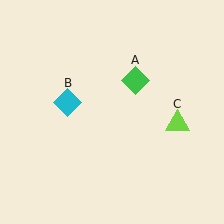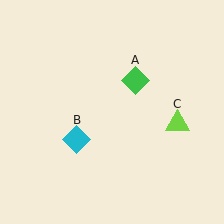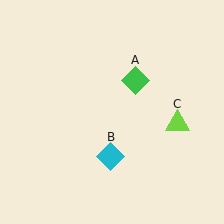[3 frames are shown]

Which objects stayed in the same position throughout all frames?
Green diamond (object A) and lime triangle (object C) remained stationary.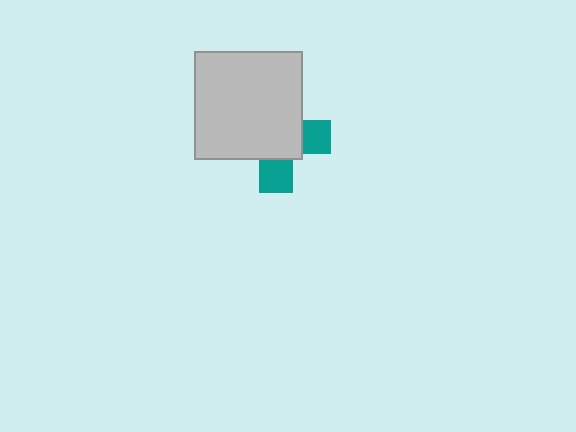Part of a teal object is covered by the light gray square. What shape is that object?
It is a cross.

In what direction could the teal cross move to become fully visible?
The teal cross could move toward the lower-right. That would shift it out from behind the light gray square entirely.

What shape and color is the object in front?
The object in front is a light gray square.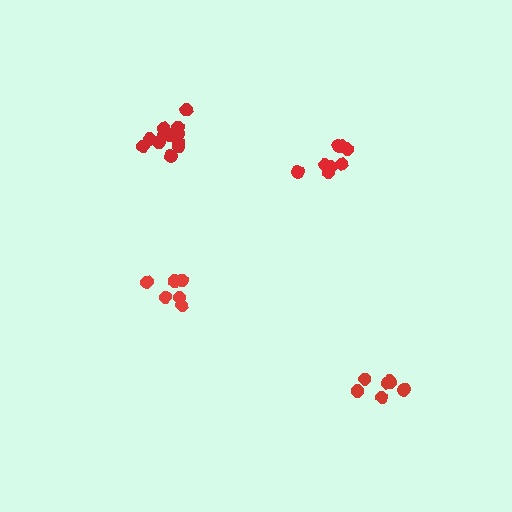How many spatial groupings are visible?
There are 4 spatial groupings.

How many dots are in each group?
Group 1: 6 dots, Group 2: 8 dots, Group 3: 8 dots, Group 4: 12 dots (34 total).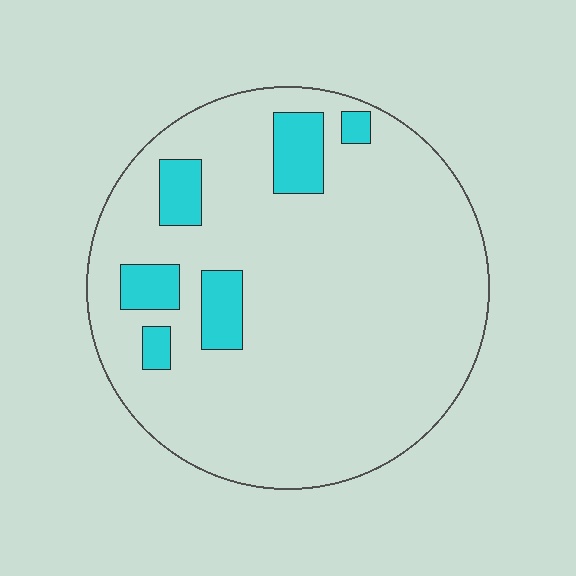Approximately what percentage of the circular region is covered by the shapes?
Approximately 10%.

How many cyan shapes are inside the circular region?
6.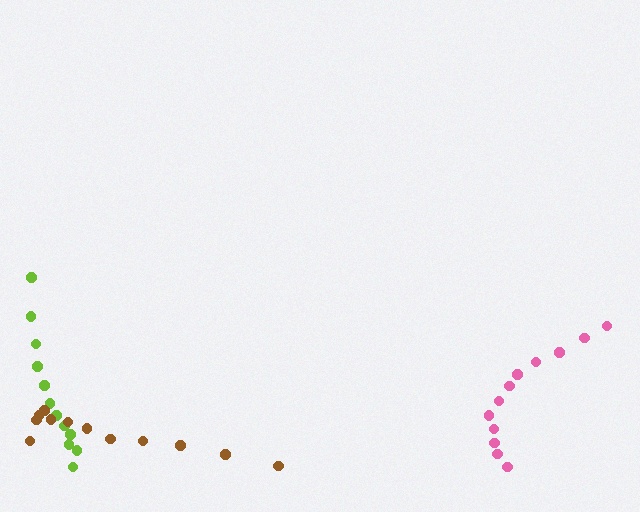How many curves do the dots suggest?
There are 3 distinct paths.